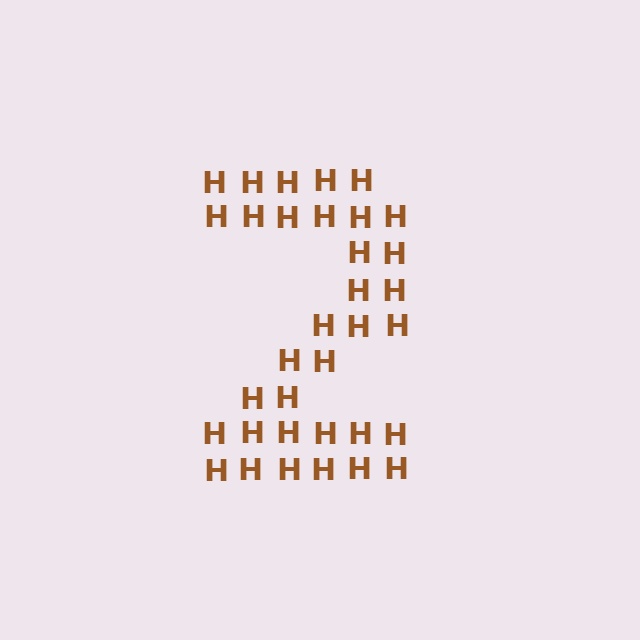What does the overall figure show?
The overall figure shows the digit 2.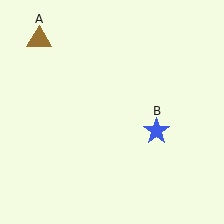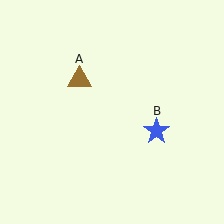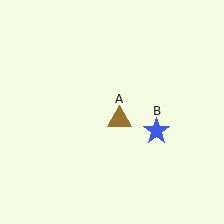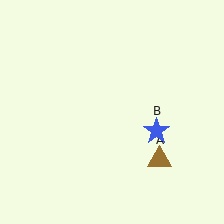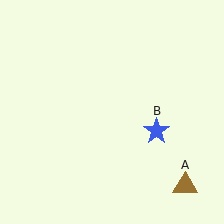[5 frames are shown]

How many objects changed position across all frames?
1 object changed position: brown triangle (object A).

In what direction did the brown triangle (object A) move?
The brown triangle (object A) moved down and to the right.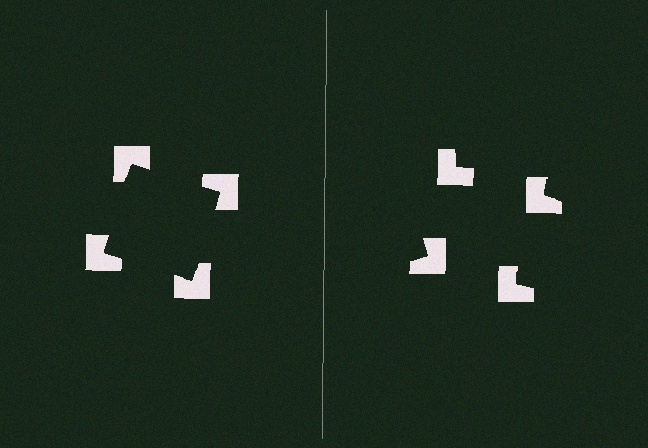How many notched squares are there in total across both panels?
8 — 4 on each side.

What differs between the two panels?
The notched squares are positioned identically on both sides; only the wedge orientations differ. On the left they align to a square; on the right they are misaligned.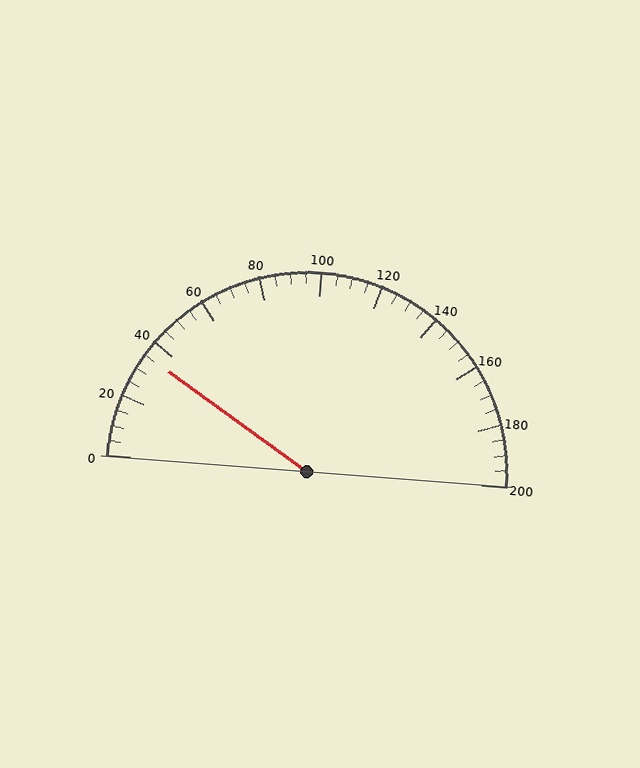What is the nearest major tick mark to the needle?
The nearest major tick mark is 40.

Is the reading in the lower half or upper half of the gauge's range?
The reading is in the lower half of the range (0 to 200).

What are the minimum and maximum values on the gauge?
The gauge ranges from 0 to 200.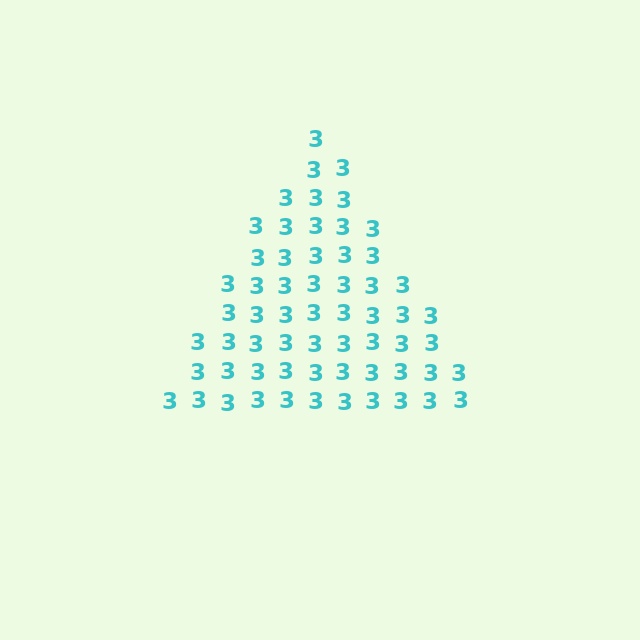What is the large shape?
The large shape is a triangle.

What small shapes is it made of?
It is made of small digit 3's.